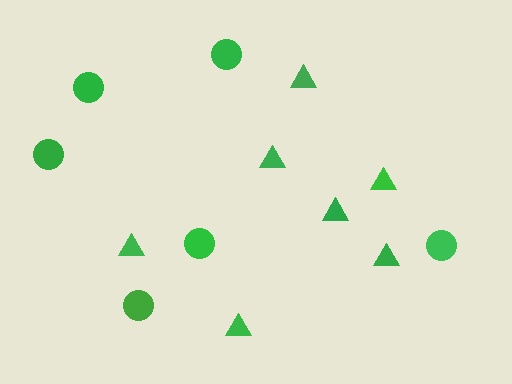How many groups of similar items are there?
There are 2 groups: one group of triangles (7) and one group of circles (6).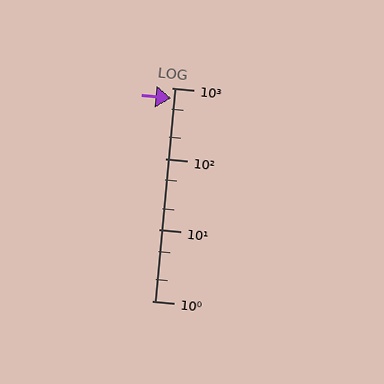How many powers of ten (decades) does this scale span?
The scale spans 3 decades, from 1 to 1000.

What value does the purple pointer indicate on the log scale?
The pointer indicates approximately 710.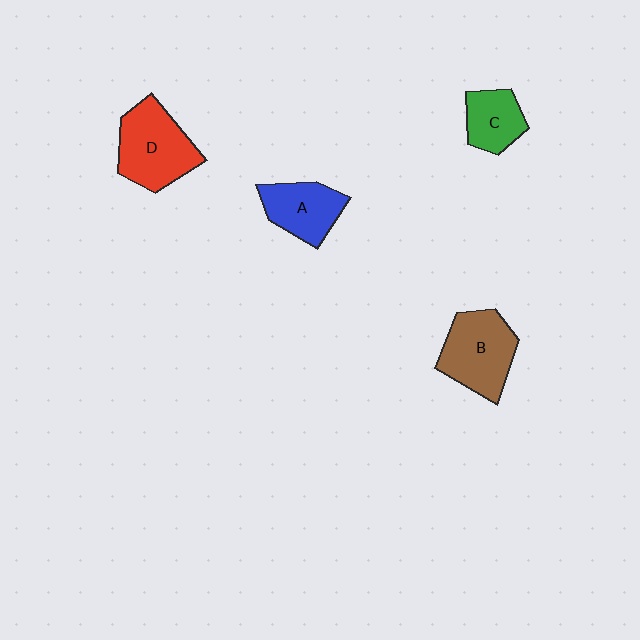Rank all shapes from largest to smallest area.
From largest to smallest: D (red), B (brown), A (blue), C (green).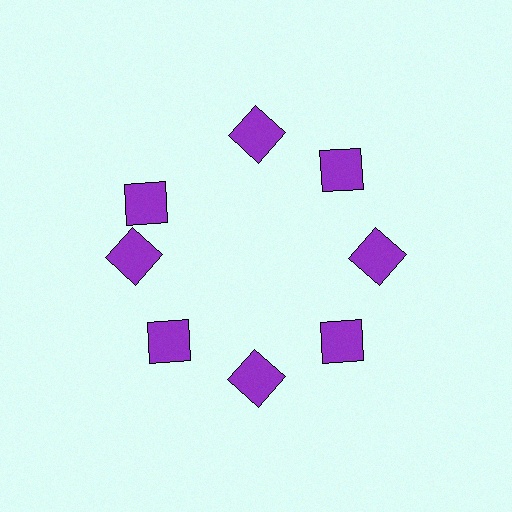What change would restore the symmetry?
The symmetry would be restored by rotating it back into even spacing with its neighbors so that all 8 squares sit at equal angles and equal distance from the center.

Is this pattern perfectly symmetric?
No. The 8 purple squares are arranged in a ring, but one element near the 10 o'clock position is rotated out of alignment along the ring, breaking the 8-fold rotational symmetry.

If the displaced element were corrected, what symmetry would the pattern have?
It would have 8-fold rotational symmetry — the pattern would map onto itself every 45 degrees.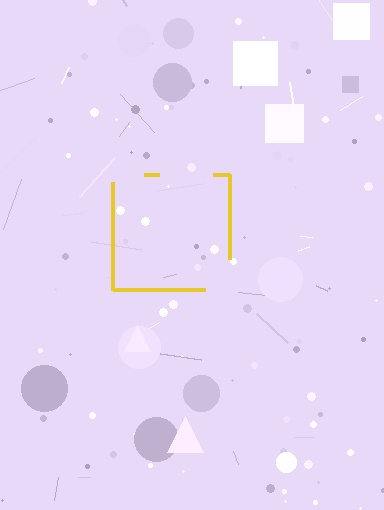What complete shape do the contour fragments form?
The contour fragments form a square.